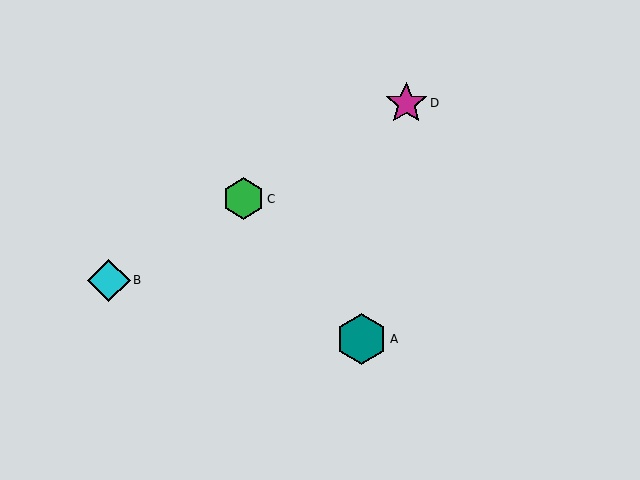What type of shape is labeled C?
Shape C is a green hexagon.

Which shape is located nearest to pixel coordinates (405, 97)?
The magenta star (labeled D) at (406, 104) is nearest to that location.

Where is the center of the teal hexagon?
The center of the teal hexagon is at (362, 339).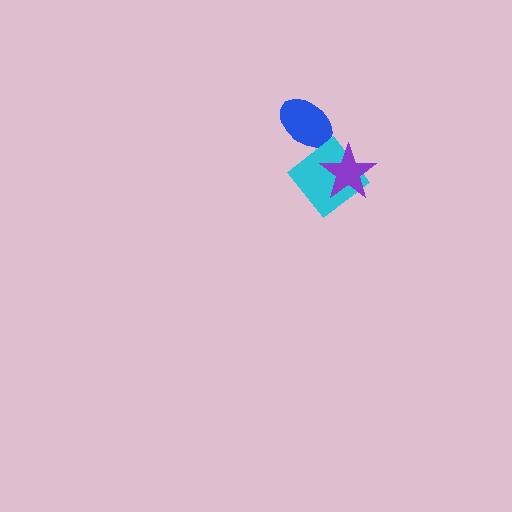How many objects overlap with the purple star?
1 object overlaps with the purple star.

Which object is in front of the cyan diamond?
The purple star is in front of the cyan diamond.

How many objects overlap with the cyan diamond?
1 object overlaps with the cyan diamond.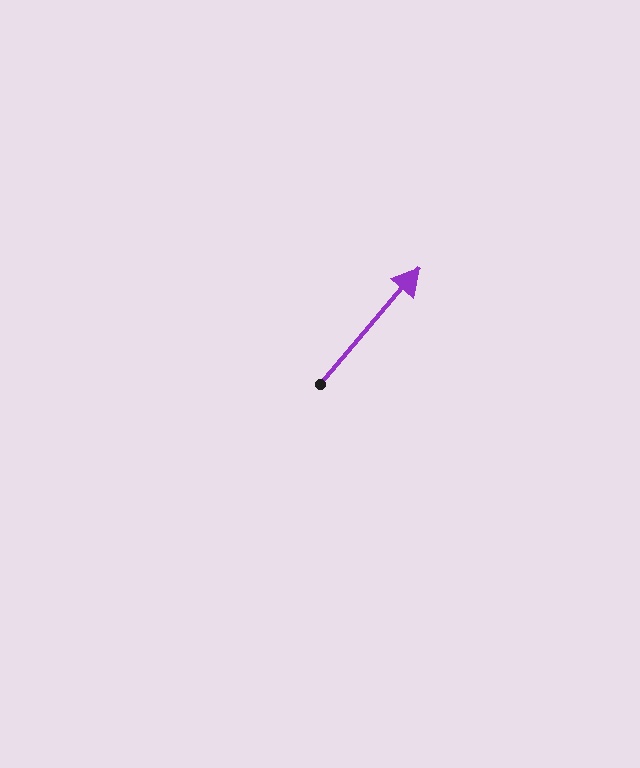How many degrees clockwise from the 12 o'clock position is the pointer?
Approximately 41 degrees.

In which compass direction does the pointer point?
Northeast.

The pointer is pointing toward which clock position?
Roughly 1 o'clock.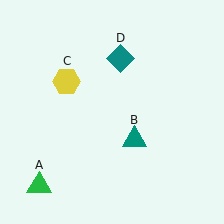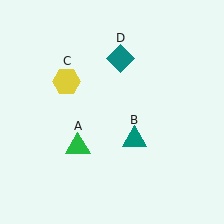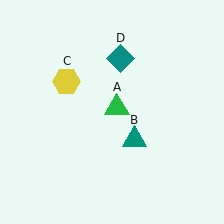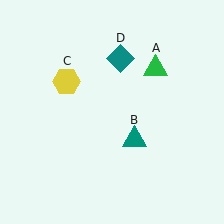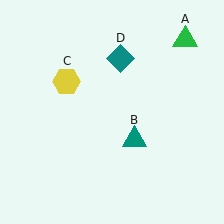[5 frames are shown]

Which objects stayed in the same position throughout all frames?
Teal triangle (object B) and yellow hexagon (object C) and teal diamond (object D) remained stationary.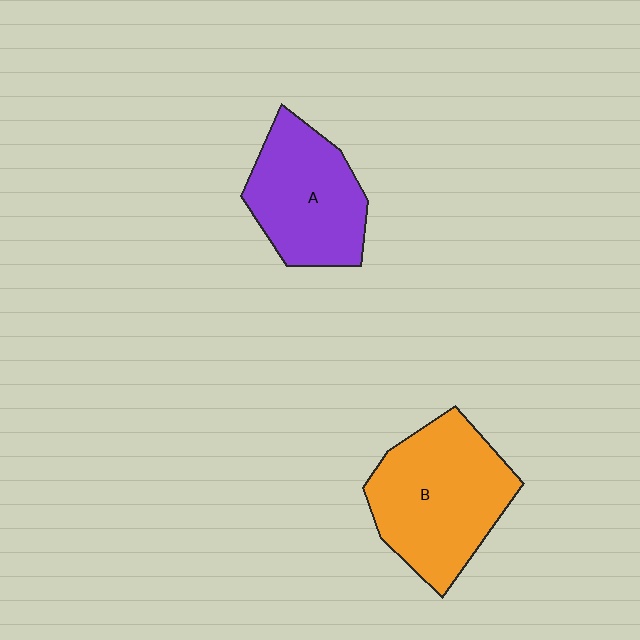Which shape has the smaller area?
Shape A (purple).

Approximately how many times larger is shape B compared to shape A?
Approximately 1.3 times.